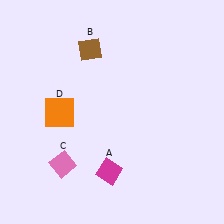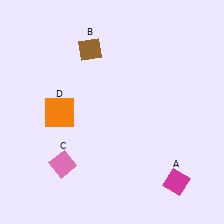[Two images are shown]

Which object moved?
The magenta diamond (A) moved right.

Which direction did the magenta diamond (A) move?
The magenta diamond (A) moved right.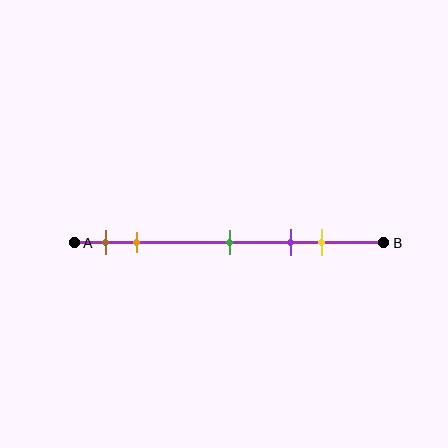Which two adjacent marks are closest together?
The brown and orange marks are the closest adjacent pair.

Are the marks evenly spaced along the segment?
No, the marks are not evenly spaced.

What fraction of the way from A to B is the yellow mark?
The yellow mark is approximately 80% (0.8) of the way from A to B.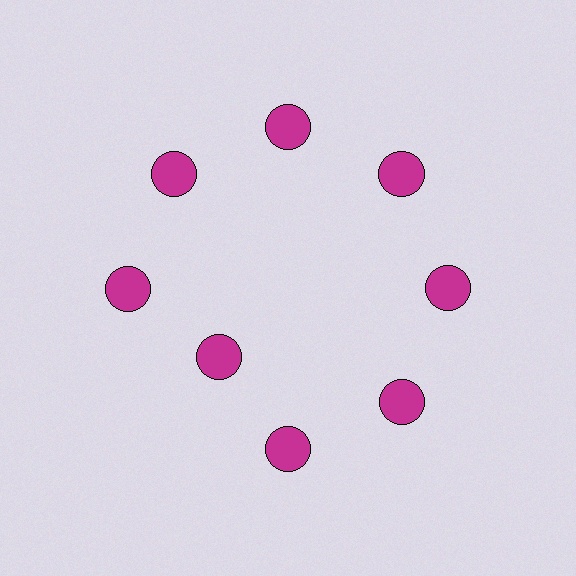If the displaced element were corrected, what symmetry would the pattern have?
It would have 8-fold rotational symmetry — the pattern would map onto itself every 45 degrees.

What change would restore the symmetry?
The symmetry would be restored by moving it outward, back onto the ring so that all 8 circles sit at equal angles and equal distance from the center.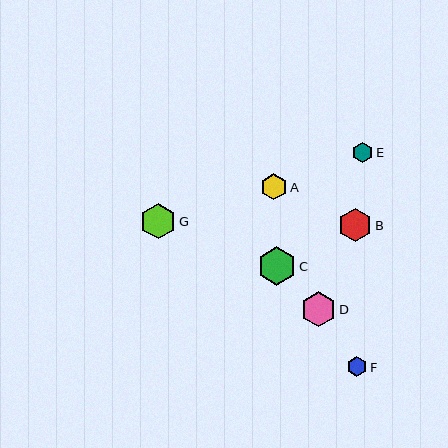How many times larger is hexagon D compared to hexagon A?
Hexagon D is approximately 1.4 times the size of hexagon A.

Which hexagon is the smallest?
Hexagon E is the smallest with a size of approximately 20 pixels.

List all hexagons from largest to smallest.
From largest to smallest: C, G, D, B, A, F, E.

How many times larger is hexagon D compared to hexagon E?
Hexagon D is approximately 1.8 times the size of hexagon E.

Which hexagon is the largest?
Hexagon C is the largest with a size of approximately 39 pixels.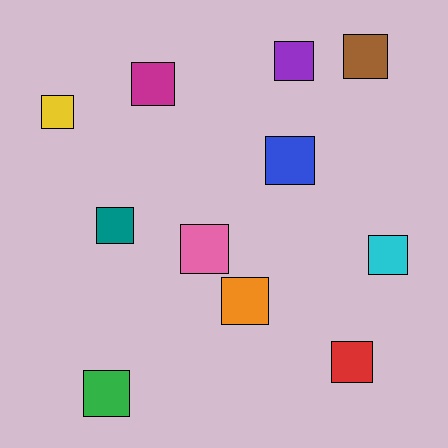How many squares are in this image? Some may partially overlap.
There are 11 squares.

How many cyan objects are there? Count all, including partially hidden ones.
There is 1 cyan object.